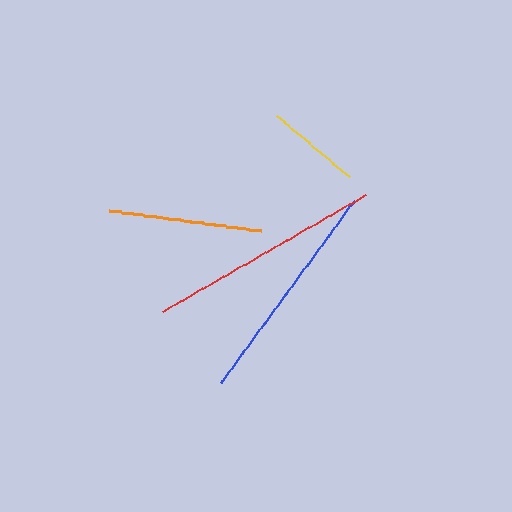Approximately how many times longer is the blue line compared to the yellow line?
The blue line is approximately 2.4 times the length of the yellow line.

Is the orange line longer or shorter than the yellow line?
The orange line is longer than the yellow line.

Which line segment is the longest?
The red line is the longest at approximately 234 pixels.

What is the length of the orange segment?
The orange segment is approximately 153 pixels long.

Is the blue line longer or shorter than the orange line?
The blue line is longer than the orange line.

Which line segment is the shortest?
The yellow line is the shortest at approximately 96 pixels.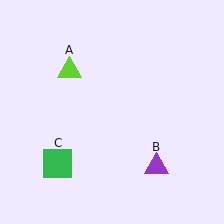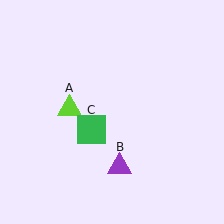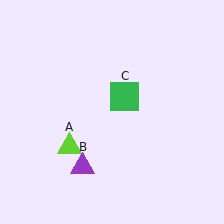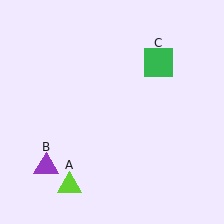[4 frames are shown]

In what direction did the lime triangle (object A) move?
The lime triangle (object A) moved down.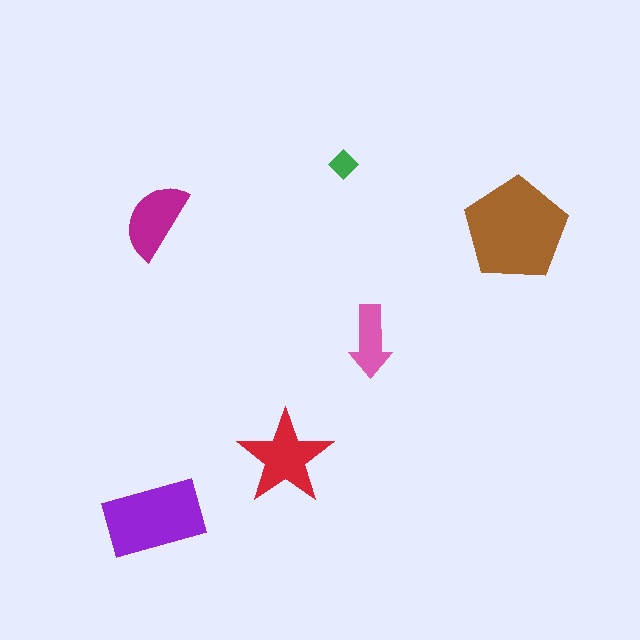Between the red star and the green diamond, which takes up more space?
The red star.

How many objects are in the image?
There are 6 objects in the image.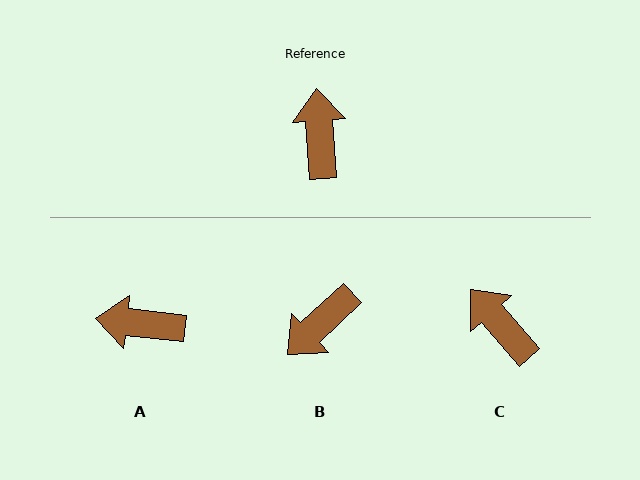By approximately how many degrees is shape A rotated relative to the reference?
Approximately 80 degrees counter-clockwise.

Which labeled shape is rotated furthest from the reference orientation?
B, about 129 degrees away.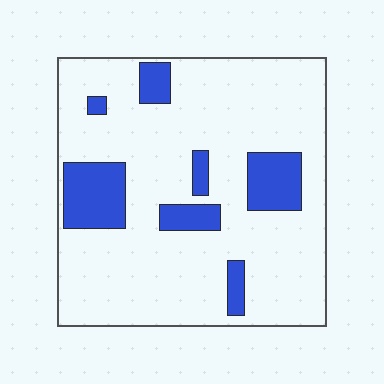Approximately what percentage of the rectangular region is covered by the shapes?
Approximately 15%.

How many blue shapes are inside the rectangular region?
7.